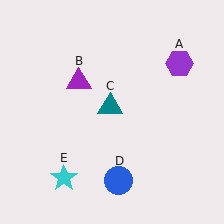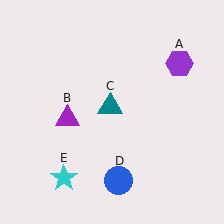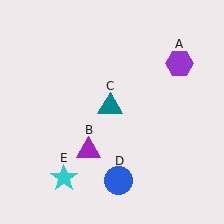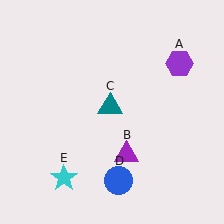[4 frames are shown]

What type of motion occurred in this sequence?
The purple triangle (object B) rotated counterclockwise around the center of the scene.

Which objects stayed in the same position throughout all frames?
Purple hexagon (object A) and teal triangle (object C) and blue circle (object D) and cyan star (object E) remained stationary.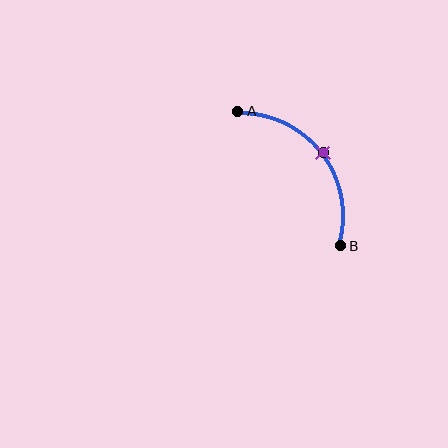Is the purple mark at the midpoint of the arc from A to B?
Yes. The purple mark lies on the arc at equal arc-length from both A and B — it is the arc midpoint.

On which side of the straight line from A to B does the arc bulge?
The arc bulges above and to the right of the straight line connecting A and B.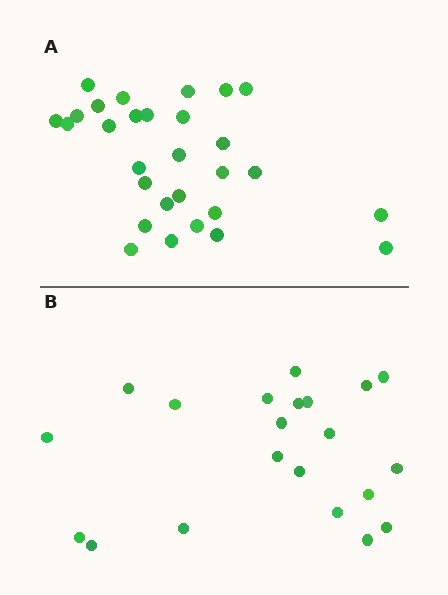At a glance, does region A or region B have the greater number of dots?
Region A (the top region) has more dots.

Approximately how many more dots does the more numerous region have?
Region A has roughly 8 or so more dots than region B.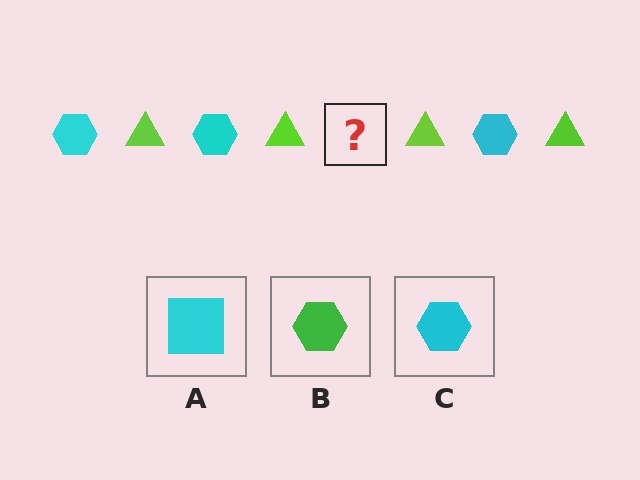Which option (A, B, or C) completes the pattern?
C.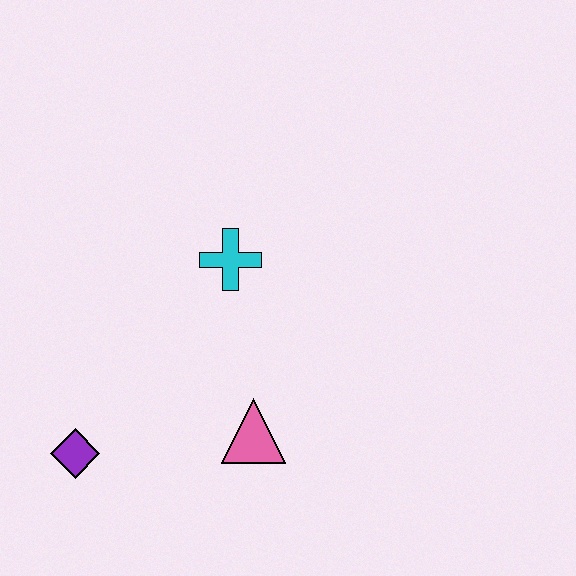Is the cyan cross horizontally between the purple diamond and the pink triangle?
Yes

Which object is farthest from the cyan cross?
The purple diamond is farthest from the cyan cross.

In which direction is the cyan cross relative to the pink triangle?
The cyan cross is above the pink triangle.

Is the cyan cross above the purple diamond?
Yes